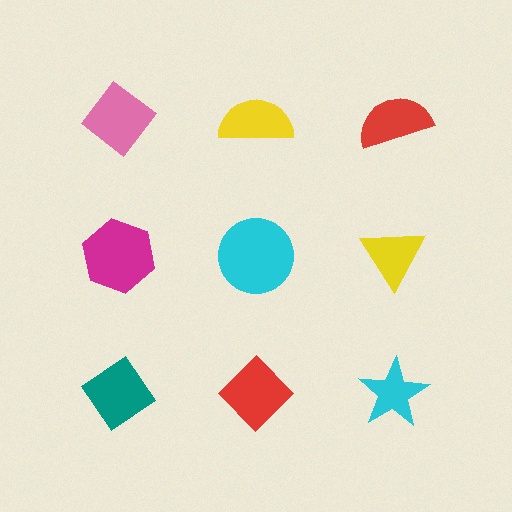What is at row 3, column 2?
A red diamond.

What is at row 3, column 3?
A cyan star.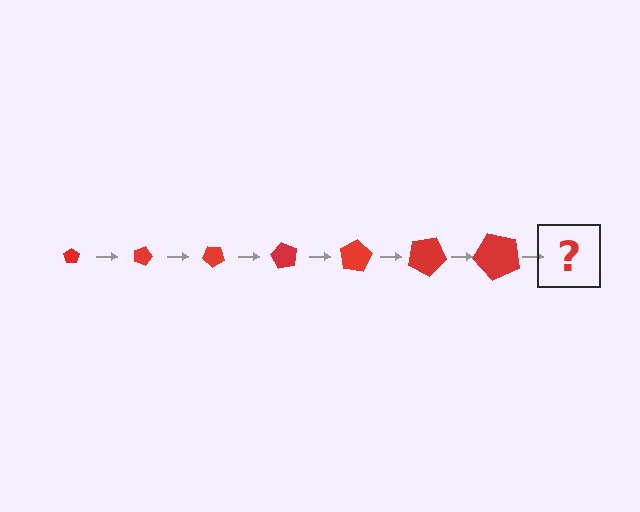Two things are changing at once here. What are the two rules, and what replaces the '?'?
The two rules are that the pentagon grows larger each step and it rotates 20 degrees each step. The '?' should be a pentagon, larger than the previous one and rotated 140 degrees from the start.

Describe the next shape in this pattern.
It should be a pentagon, larger than the previous one and rotated 140 degrees from the start.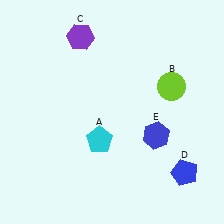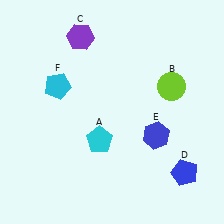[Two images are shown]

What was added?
A cyan pentagon (F) was added in Image 2.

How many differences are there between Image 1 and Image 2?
There is 1 difference between the two images.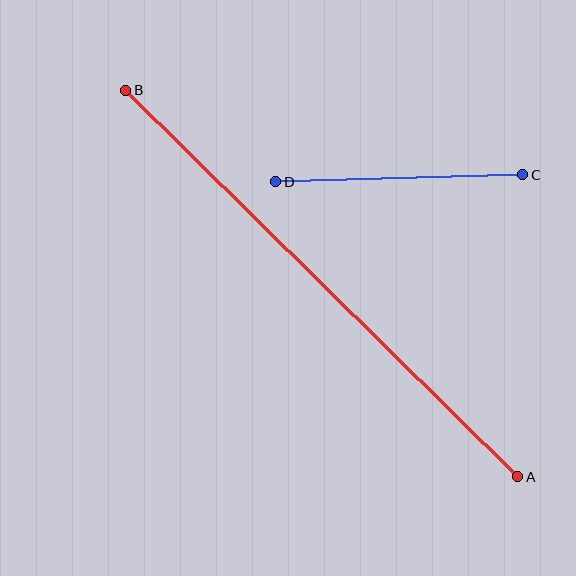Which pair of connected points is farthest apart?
Points A and B are farthest apart.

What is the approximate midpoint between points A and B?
The midpoint is at approximately (322, 283) pixels.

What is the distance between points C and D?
The distance is approximately 247 pixels.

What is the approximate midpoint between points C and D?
The midpoint is at approximately (399, 178) pixels.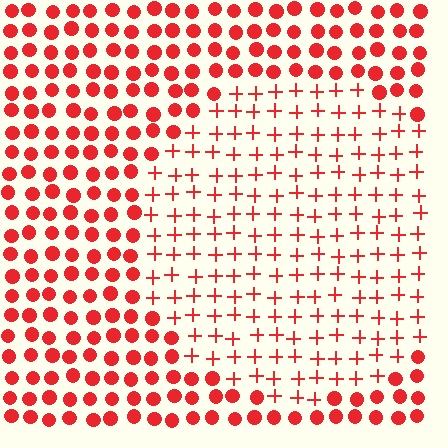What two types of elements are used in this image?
The image uses plus signs inside the circle region and circles outside it.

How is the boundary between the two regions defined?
The boundary is defined by a change in element shape: plus signs inside vs. circles outside. All elements share the same color and spacing.